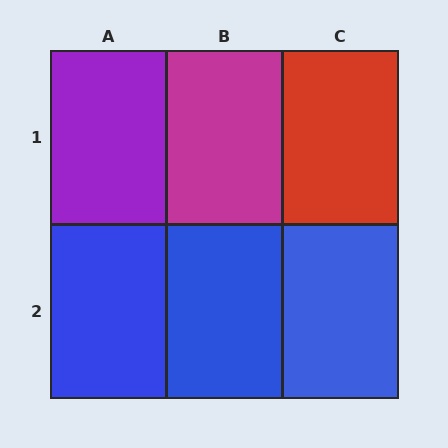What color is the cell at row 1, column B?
Magenta.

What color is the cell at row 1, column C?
Red.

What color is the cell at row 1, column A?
Purple.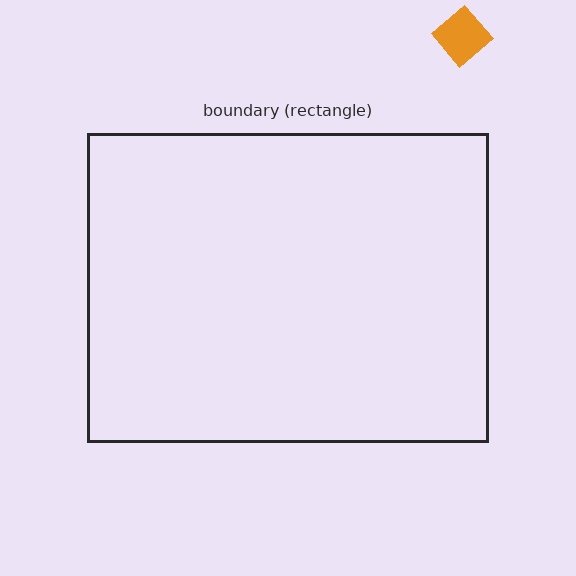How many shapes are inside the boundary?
0 inside, 1 outside.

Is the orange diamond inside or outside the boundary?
Outside.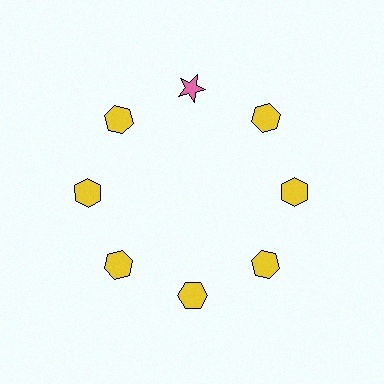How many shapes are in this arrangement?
There are 8 shapes arranged in a ring pattern.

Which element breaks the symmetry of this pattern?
The pink star at roughly the 12 o'clock position breaks the symmetry. All other shapes are yellow hexagons.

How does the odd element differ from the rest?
It differs in both color (pink instead of yellow) and shape (star instead of hexagon).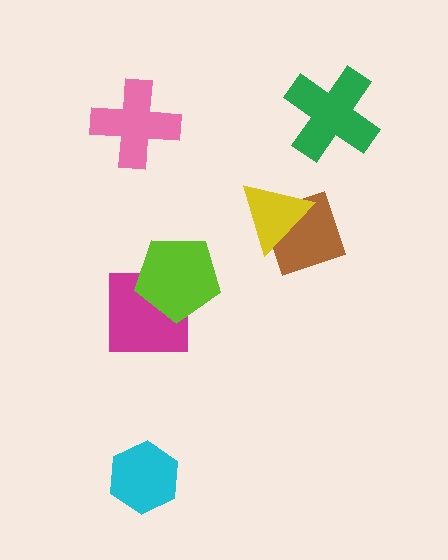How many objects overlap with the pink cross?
0 objects overlap with the pink cross.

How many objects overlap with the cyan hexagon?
0 objects overlap with the cyan hexagon.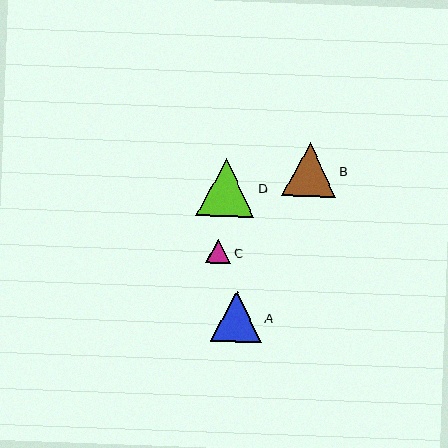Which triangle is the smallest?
Triangle C is the smallest with a size of approximately 25 pixels.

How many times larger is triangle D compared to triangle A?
Triangle D is approximately 1.1 times the size of triangle A.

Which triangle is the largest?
Triangle D is the largest with a size of approximately 58 pixels.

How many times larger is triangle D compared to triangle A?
Triangle D is approximately 1.1 times the size of triangle A.